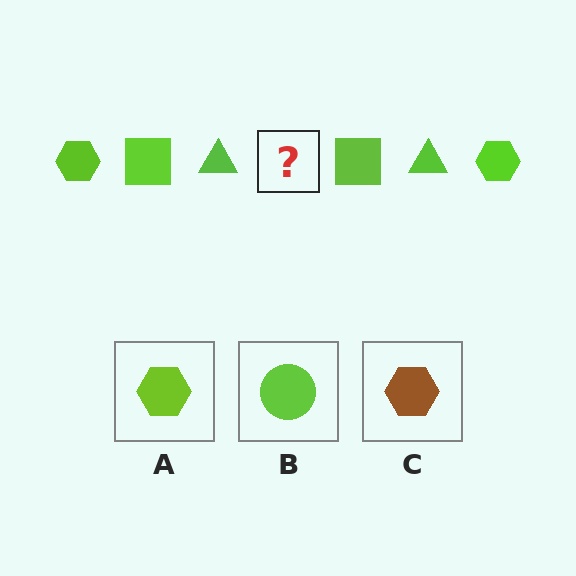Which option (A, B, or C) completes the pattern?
A.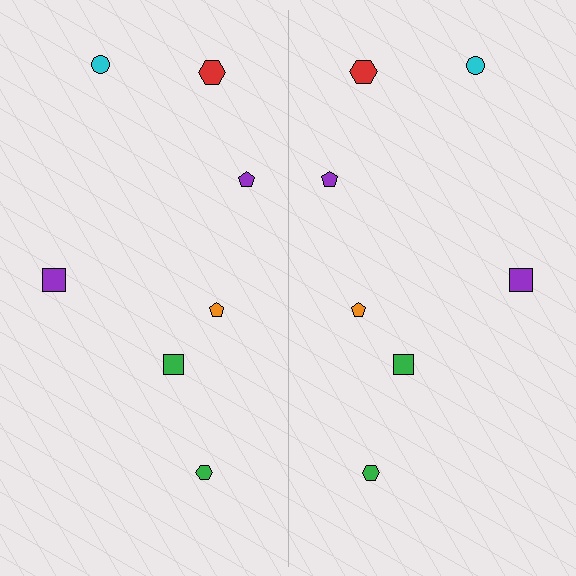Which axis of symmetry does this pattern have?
The pattern has a vertical axis of symmetry running through the center of the image.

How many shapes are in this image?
There are 14 shapes in this image.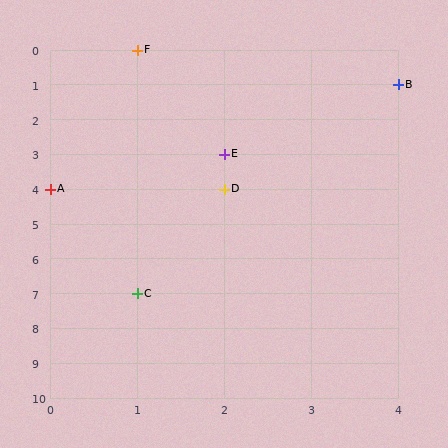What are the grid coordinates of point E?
Point E is at grid coordinates (2, 3).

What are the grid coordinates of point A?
Point A is at grid coordinates (0, 4).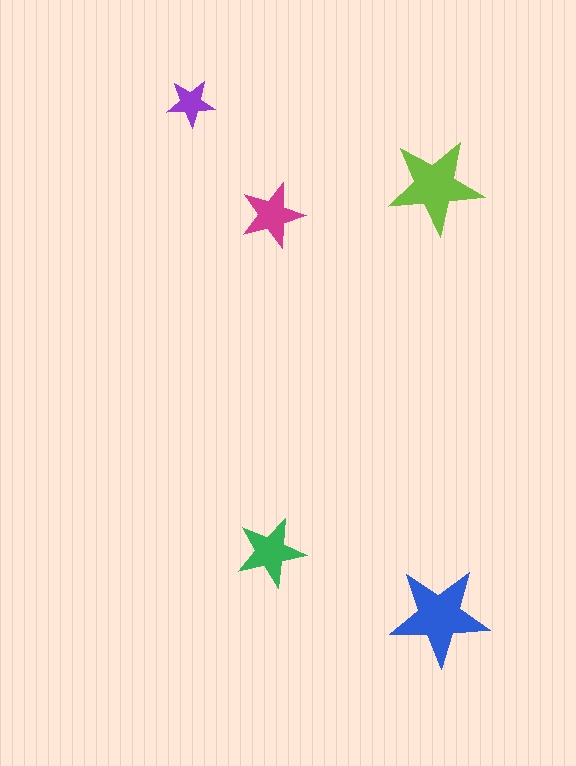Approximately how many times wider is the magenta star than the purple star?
About 1.5 times wider.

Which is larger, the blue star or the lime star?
The blue one.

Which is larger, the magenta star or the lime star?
The lime one.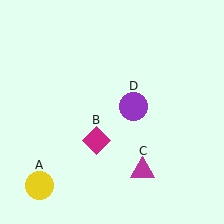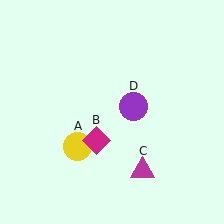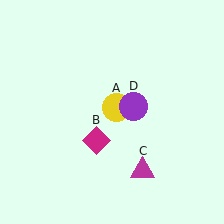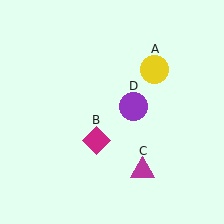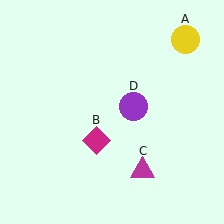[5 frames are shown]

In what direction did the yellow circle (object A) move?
The yellow circle (object A) moved up and to the right.